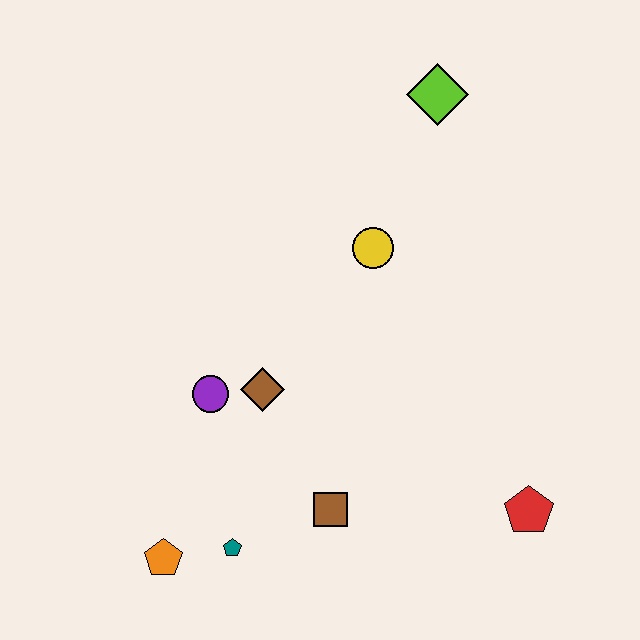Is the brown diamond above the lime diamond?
No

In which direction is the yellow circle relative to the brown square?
The yellow circle is above the brown square.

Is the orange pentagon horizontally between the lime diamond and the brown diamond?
No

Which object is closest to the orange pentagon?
The teal pentagon is closest to the orange pentagon.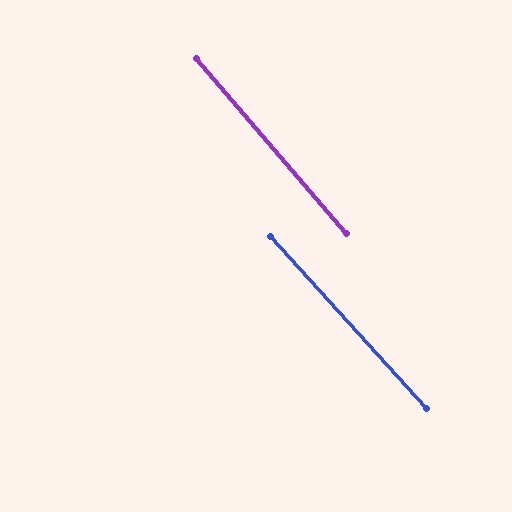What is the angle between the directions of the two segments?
Approximately 1 degree.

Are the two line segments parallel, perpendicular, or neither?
Parallel — their directions differ by only 1.5°.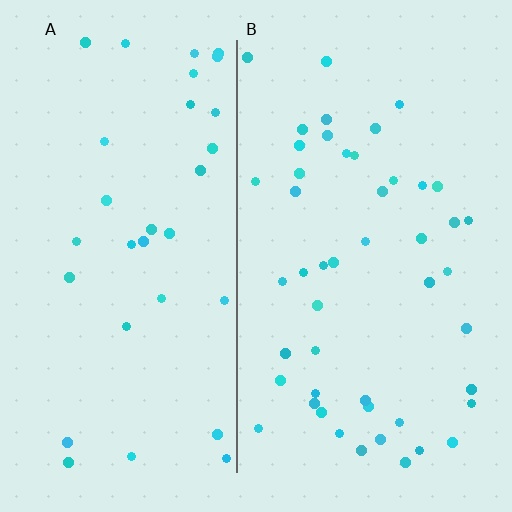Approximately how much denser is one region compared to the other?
Approximately 1.5× — region B over region A.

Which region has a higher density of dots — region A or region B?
B (the right).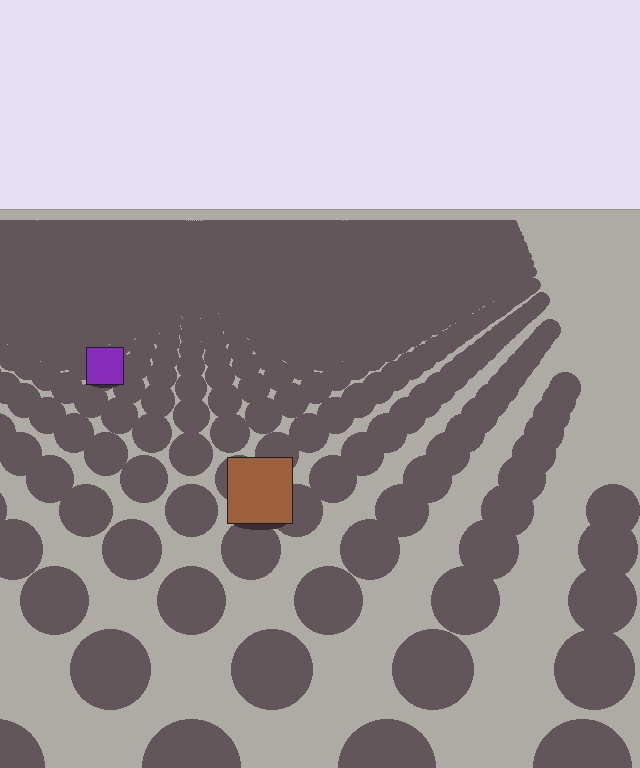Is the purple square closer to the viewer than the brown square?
No. The brown square is closer — you can tell from the texture gradient: the ground texture is coarser near it.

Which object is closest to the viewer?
The brown square is closest. The texture marks near it are larger and more spread out.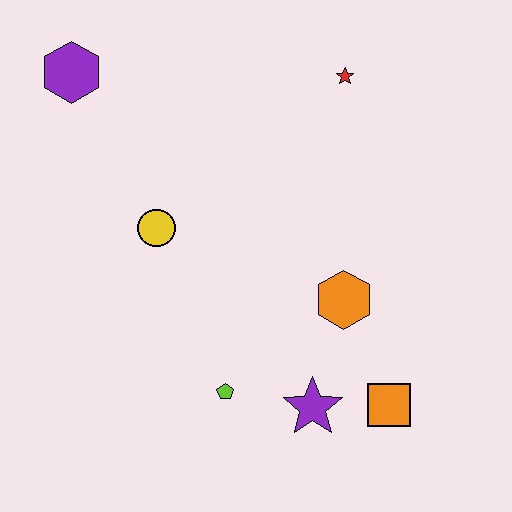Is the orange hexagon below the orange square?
No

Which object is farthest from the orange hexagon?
The purple hexagon is farthest from the orange hexagon.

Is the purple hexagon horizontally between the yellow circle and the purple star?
No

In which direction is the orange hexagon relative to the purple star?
The orange hexagon is above the purple star.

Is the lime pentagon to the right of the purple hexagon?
Yes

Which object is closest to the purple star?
The orange square is closest to the purple star.